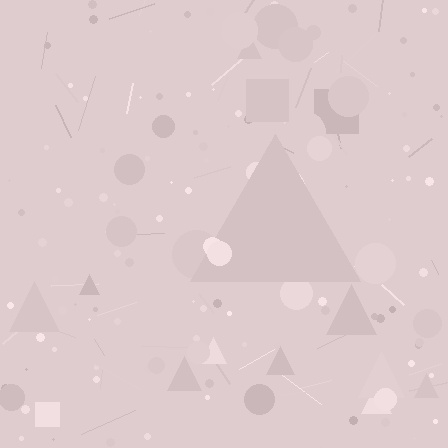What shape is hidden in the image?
A triangle is hidden in the image.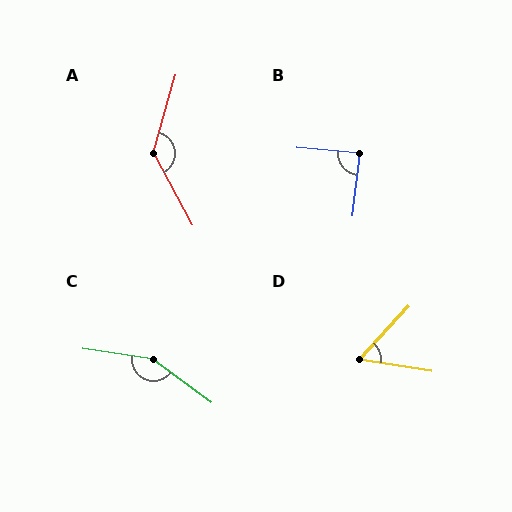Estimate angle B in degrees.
Approximately 88 degrees.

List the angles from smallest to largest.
D (56°), B (88°), A (135°), C (152°).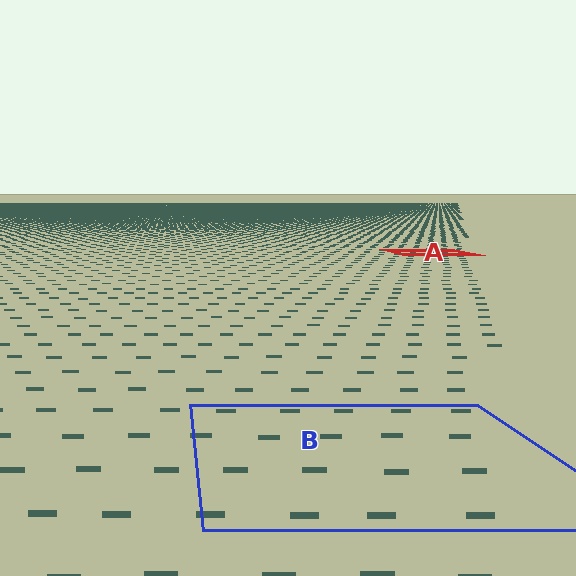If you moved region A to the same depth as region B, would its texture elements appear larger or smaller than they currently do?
They would appear larger. At a closer depth, the same texture elements are projected at a bigger on-screen size.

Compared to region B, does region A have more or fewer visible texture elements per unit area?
Region A has more texture elements per unit area — they are packed more densely because it is farther away.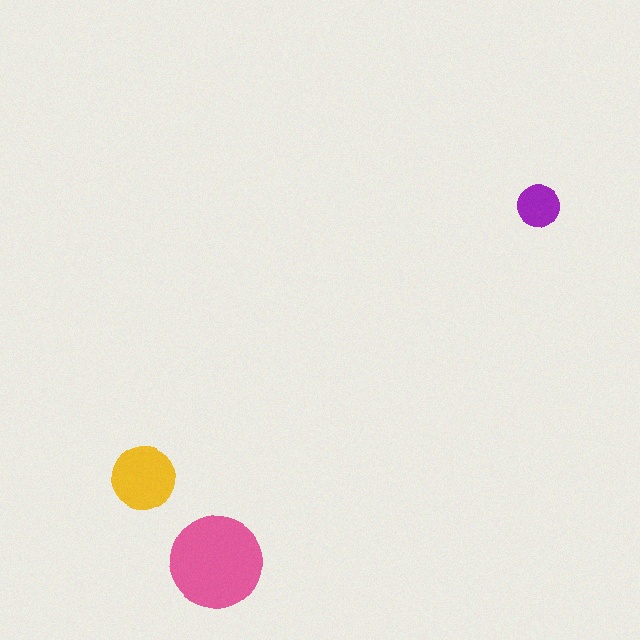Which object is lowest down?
The pink circle is bottommost.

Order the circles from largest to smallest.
the pink one, the yellow one, the purple one.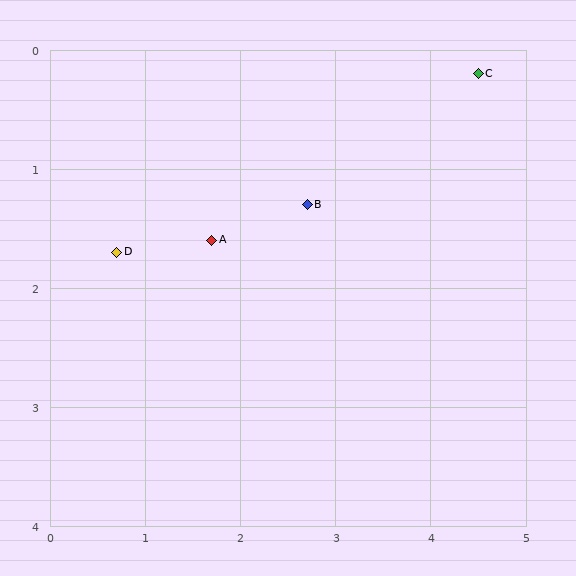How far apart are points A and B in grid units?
Points A and B are about 1.0 grid units apart.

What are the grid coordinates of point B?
Point B is at approximately (2.7, 1.3).